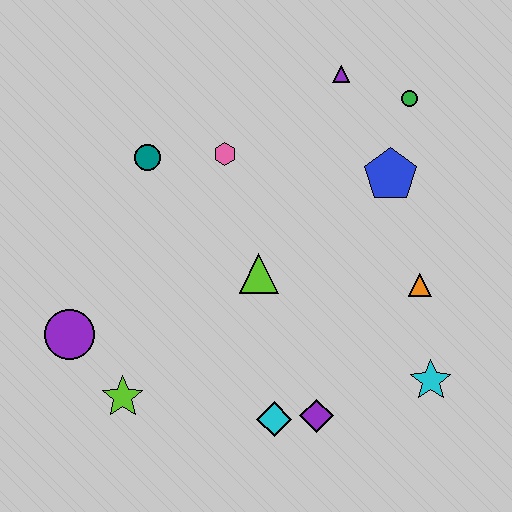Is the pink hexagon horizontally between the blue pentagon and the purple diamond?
No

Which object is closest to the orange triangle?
The cyan star is closest to the orange triangle.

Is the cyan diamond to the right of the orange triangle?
No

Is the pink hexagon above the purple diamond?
Yes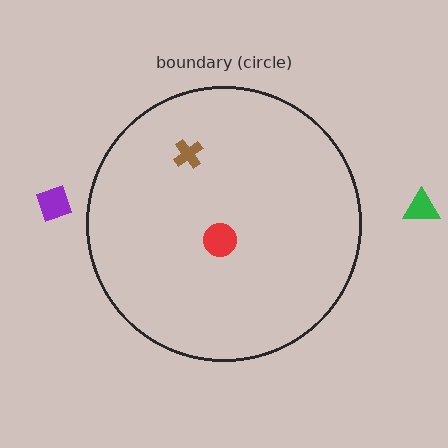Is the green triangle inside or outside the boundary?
Outside.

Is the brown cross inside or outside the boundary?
Inside.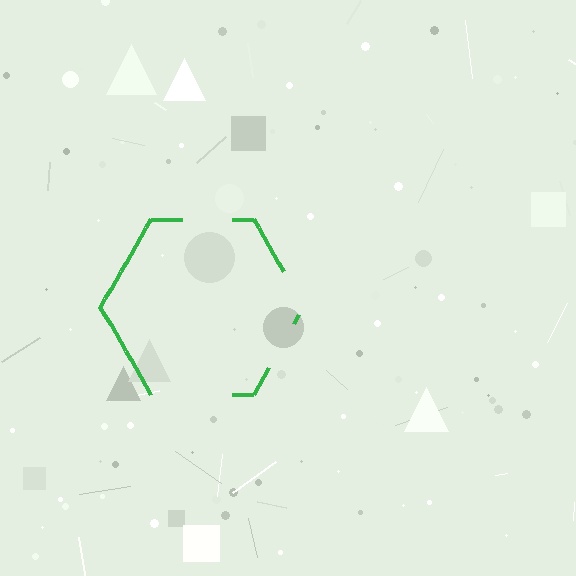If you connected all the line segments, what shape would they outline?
They would outline a hexagon.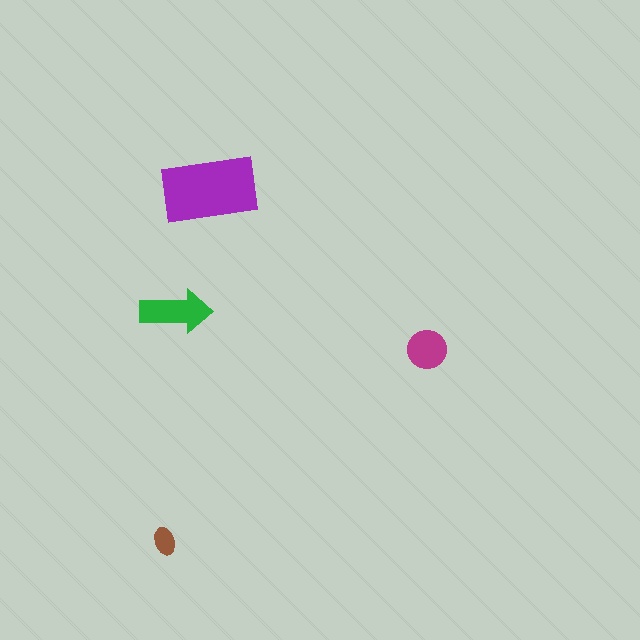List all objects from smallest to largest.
The brown ellipse, the magenta circle, the green arrow, the purple rectangle.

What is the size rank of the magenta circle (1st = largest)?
3rd.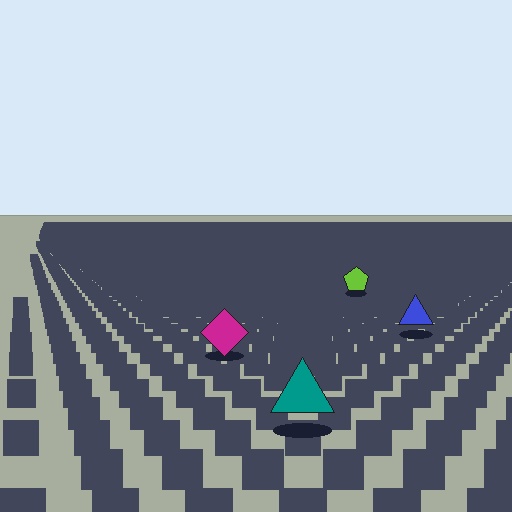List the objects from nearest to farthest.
From nearest to farthest: the teal triangle, the magenta diamond, the blue triangle, the lime pentagon.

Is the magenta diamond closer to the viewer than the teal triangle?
No. The teal triangle is closer — you can tell from the texture gradient: the ground texture is coarser near it.